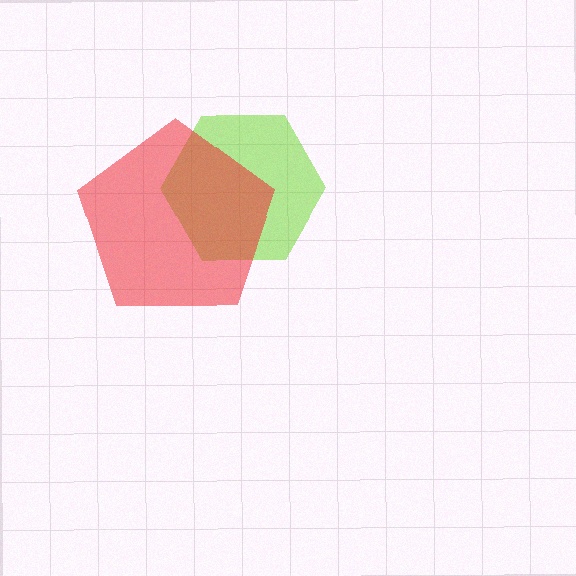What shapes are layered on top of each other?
The layered shapes are: a lime hexagon, a red pentagon.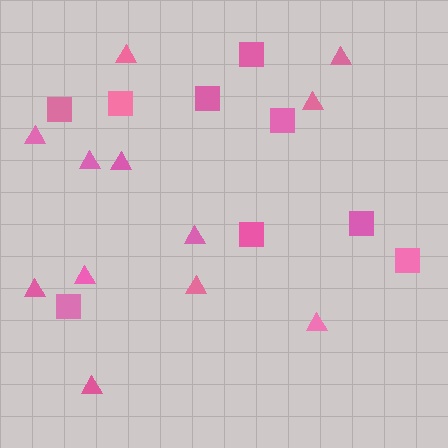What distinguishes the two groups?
There are 2 groups: one group of triangles (12) and one group of squares (9).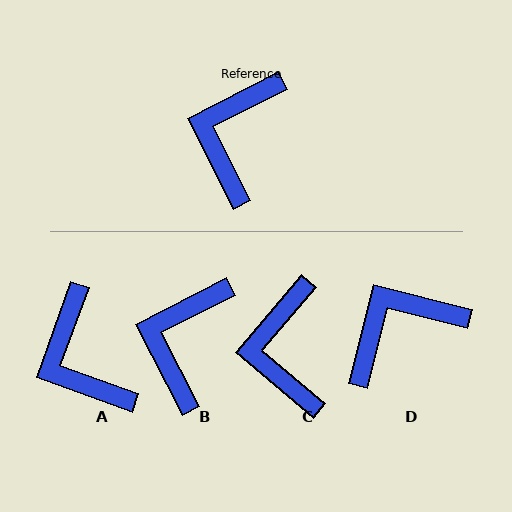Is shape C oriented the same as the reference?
No, it is off by about 22 degrees.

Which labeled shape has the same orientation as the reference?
B.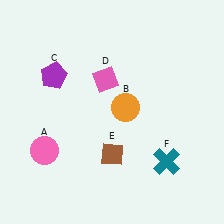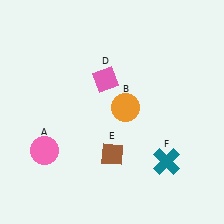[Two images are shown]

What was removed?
The purple pentagon (C) was removed in Image 2.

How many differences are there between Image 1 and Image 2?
There is 1 difference between the two images.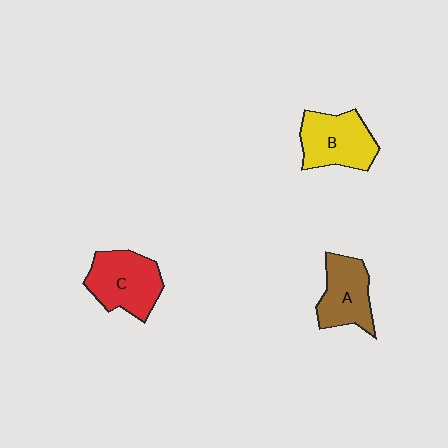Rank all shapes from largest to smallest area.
From largest to smallest: C (red), B (yellow), A (brown).